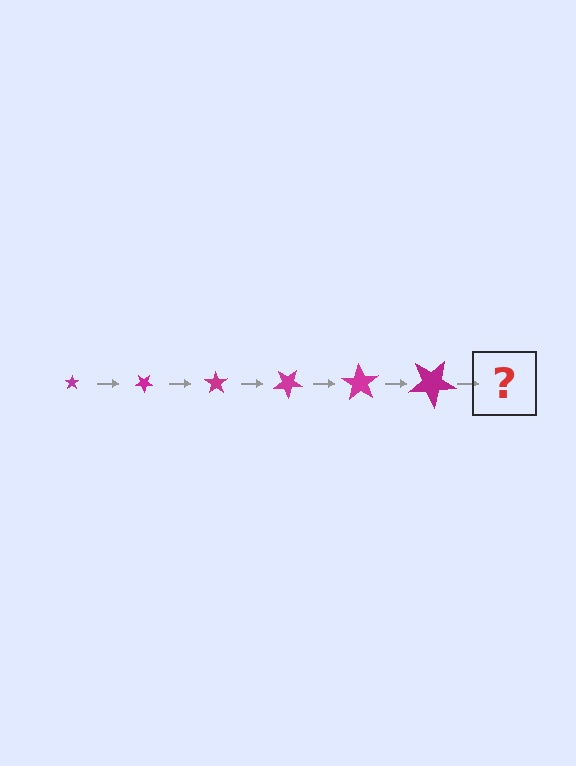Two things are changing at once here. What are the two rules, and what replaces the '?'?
The two rules are that the star grows larger each step and it rotates 35 degrees each step. The '?' should be a star, larger than the previous one and rotated 210 degrees from the start.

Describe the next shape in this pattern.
It should be a star, larger than the previous one and rotated 210 degrees from the start.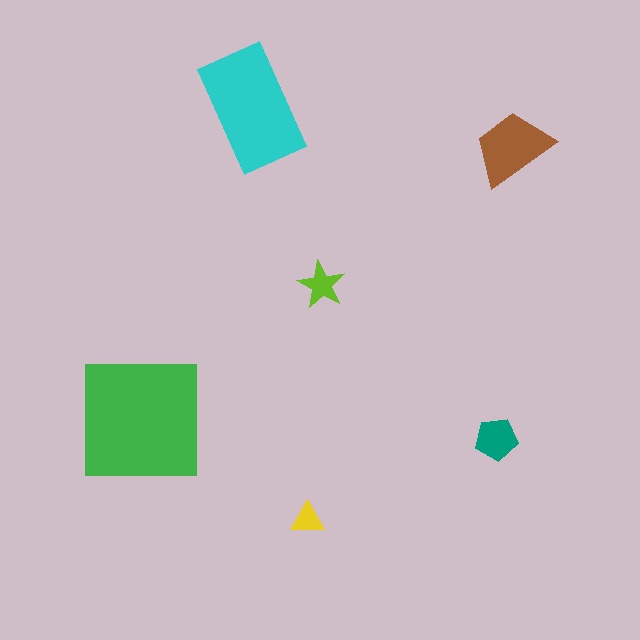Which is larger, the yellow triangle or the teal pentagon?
The teal pentagon.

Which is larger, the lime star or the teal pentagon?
The teal pentagon.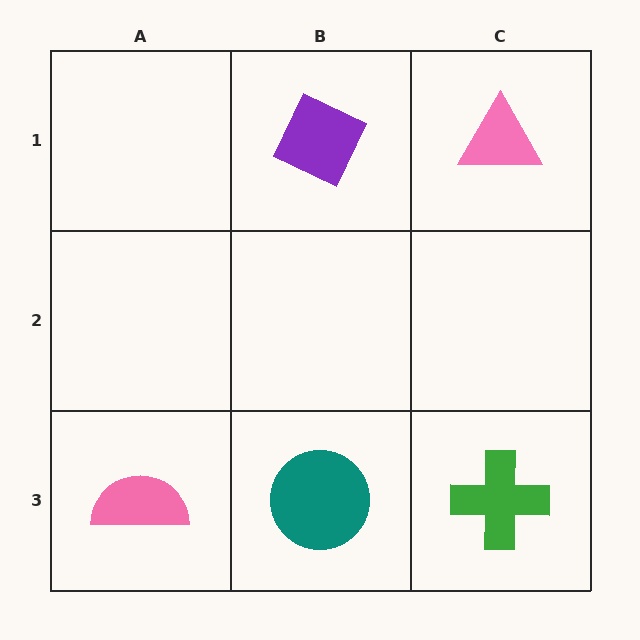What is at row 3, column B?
A teal circle.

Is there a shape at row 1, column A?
No, that cell is empty.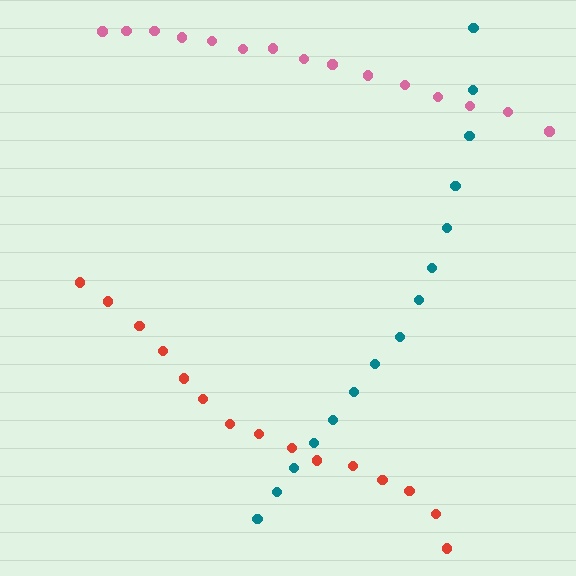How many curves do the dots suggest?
There are 3 distinct paths.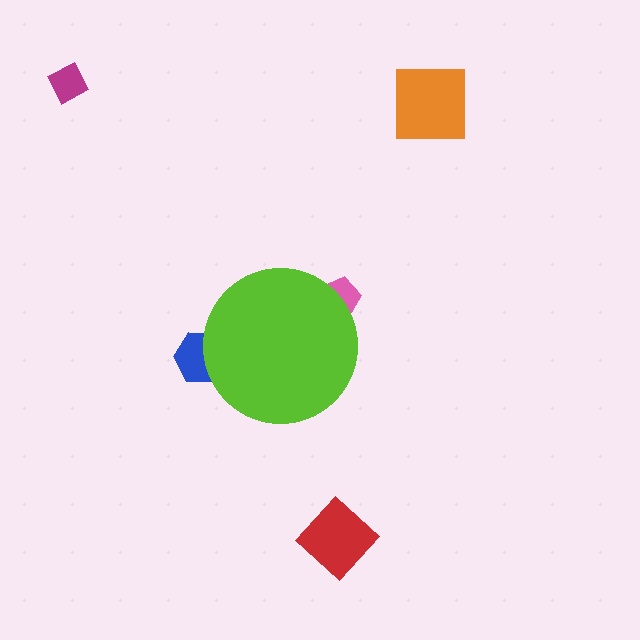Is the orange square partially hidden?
No, the orange square is fully visible.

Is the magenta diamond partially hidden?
No, the magenta diamond is fully visible.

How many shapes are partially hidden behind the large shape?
2 shapes are partially hidden.